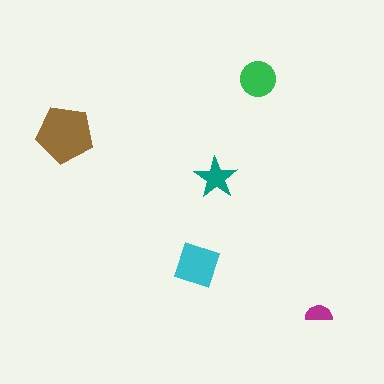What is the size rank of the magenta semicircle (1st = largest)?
5th.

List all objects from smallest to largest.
The magenta semicircle, the teal star, the green circle, the cyan diamond, the brown pentagon.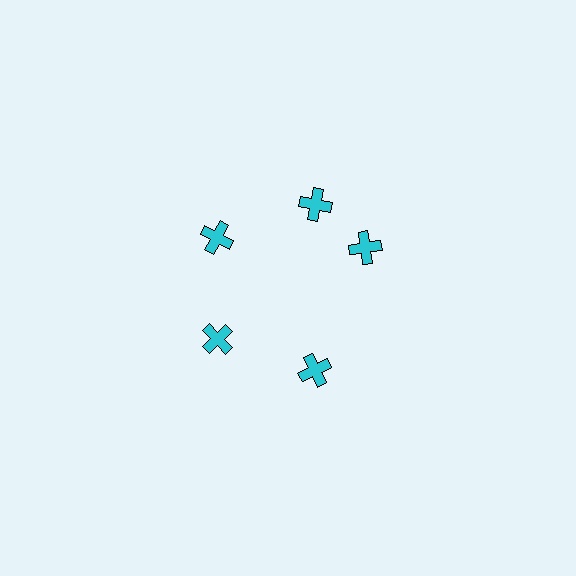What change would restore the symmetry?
The symmetry would be restored by rotating it back into even spacing with its neighbors so that all 5 crosses sit at equal angles and equal distance from the center.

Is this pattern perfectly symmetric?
No. The 5 cyan crosses are arranged in a ring, but one element near the 3 o'clock position is rotated out of alignment along the ring, breaking the 5-fold rotational symmetry.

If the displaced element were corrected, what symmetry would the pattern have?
It would have 5-fold rotational symmetry — the pattern would map onto itself every 72 degrees.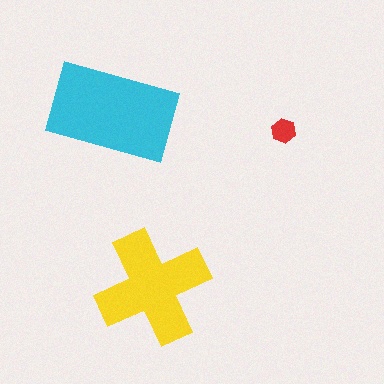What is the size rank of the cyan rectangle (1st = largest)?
1st.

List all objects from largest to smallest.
The cyan rectangle, the yellow cross, the red hexagon.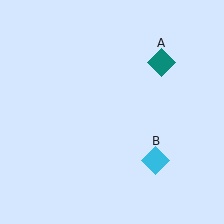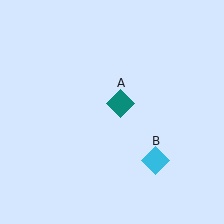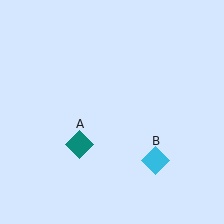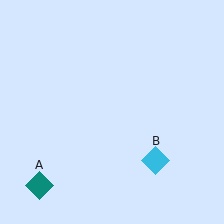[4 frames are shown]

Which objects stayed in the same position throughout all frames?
Cyan diamond (object B) remained stationary.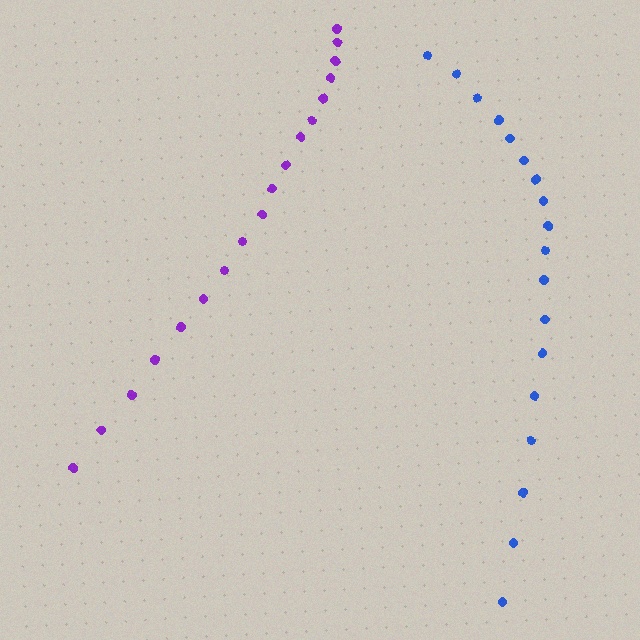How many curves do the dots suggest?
There are 2 distinct paths.